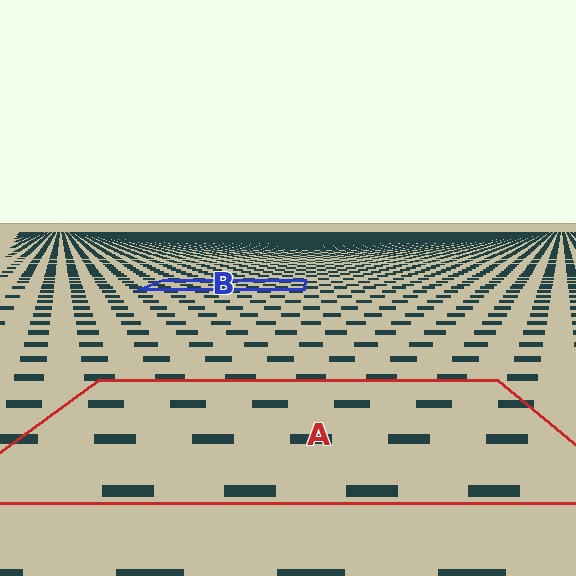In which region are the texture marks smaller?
The texture marks are smaller in region B, because it is farther away.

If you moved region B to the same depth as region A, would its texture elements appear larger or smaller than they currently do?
They would appear larger. At a closer depth, the same texture elements are projected at a bigger on-screen size.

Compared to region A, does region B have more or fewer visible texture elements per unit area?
Region B has more texture elements per unit area — they are packed more densely because it is farther away.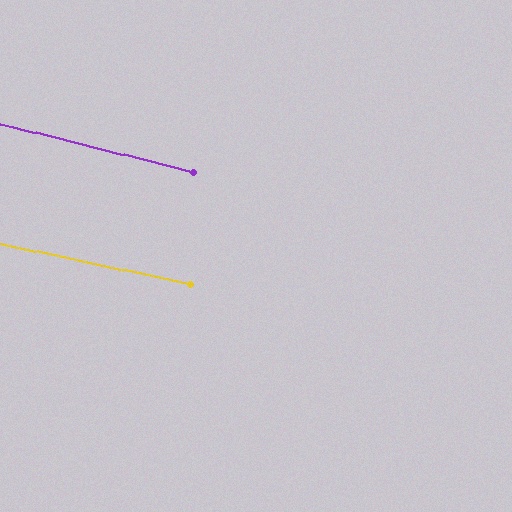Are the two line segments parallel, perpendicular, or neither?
Parallel — their directions differ by only 1.9°.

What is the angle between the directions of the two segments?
Approximately 2 degrees.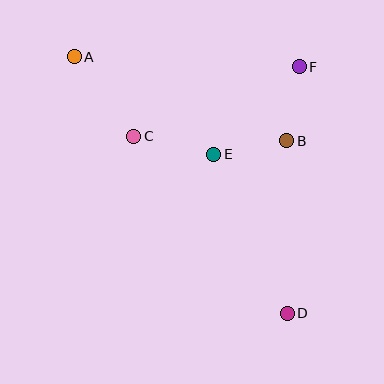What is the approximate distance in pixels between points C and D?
The distance between C and D is approximately 234 pixels.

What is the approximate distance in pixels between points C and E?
The distance between C and E is approximately 82 pixels.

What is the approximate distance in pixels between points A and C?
The distance between A and C is approximately 99 pixels.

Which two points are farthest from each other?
Points A and D are farthest from each other.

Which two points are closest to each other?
Points B and E are closest to each other.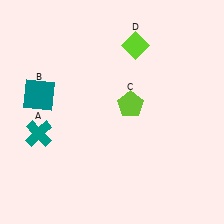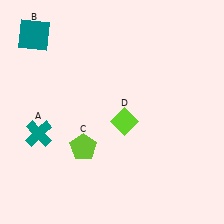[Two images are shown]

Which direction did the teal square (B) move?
The teal square (B) moved up.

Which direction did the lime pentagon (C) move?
The lime pentagon (C) moved left.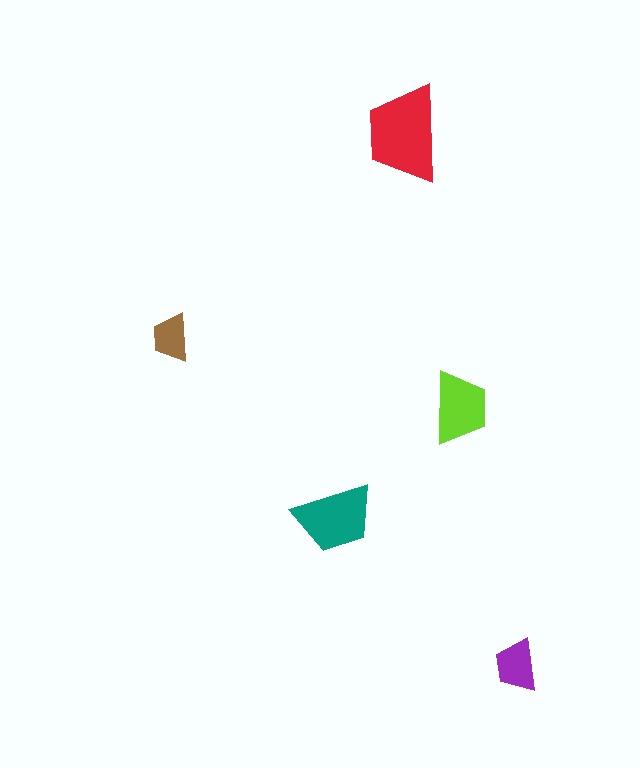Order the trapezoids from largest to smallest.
the red one, the teal one, the lime one, the purple one, the brown one.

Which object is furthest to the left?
The brown trapezoid is leftmost.